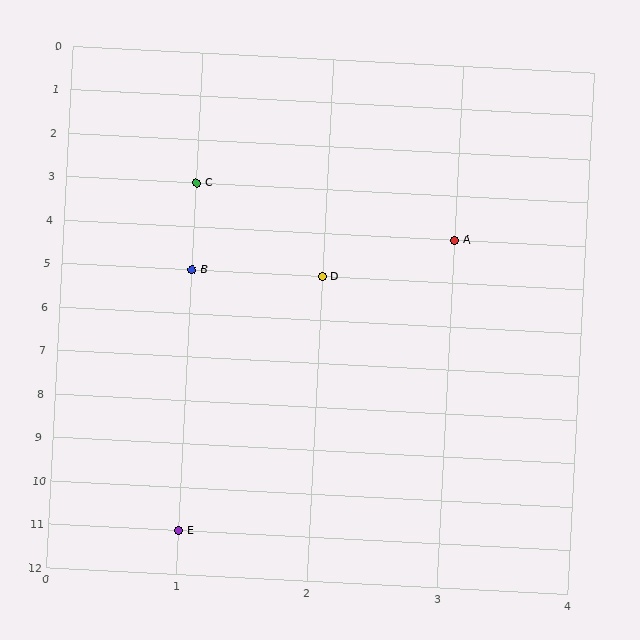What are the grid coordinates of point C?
Point C is at grid coordinates (1, 3).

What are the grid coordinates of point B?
Point B is at grid coordinates (1, 5).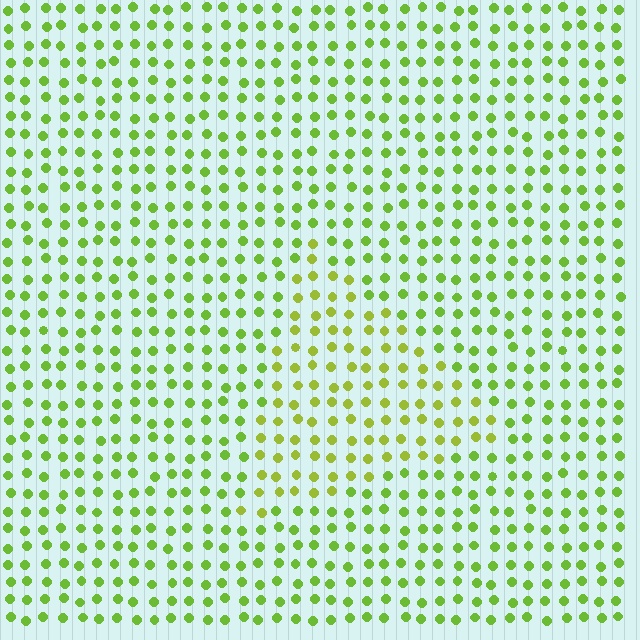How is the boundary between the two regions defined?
The boundary is defined purely by a slight shift in hue (about 21 degrees). Spacing, size, and orientation are identical on both sides.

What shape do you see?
I see a triangle.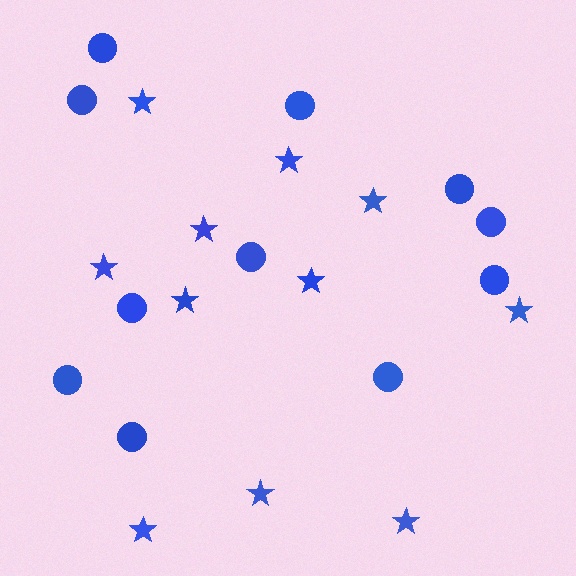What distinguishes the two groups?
There are 2 groups: one group of circles (11) and one group of stars (11).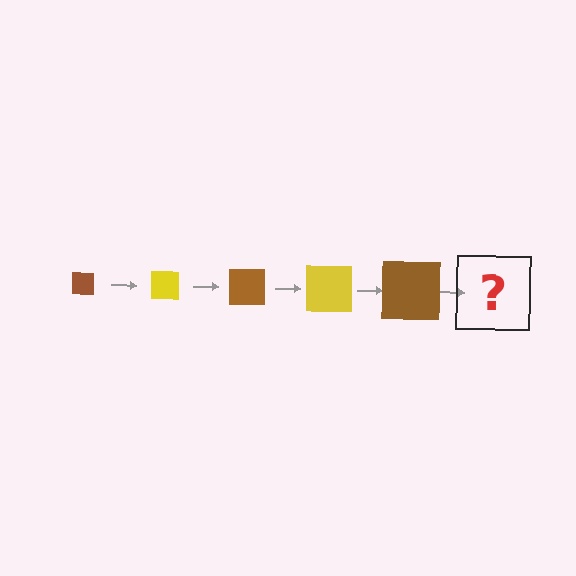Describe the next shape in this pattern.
It should be a yellow square, larger than the previous one.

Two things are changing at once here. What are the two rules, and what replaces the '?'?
The two rules are that the square grows larger each step and the color cycles through brown and yellow. The '?' should be a yellow square, larger than the previous one.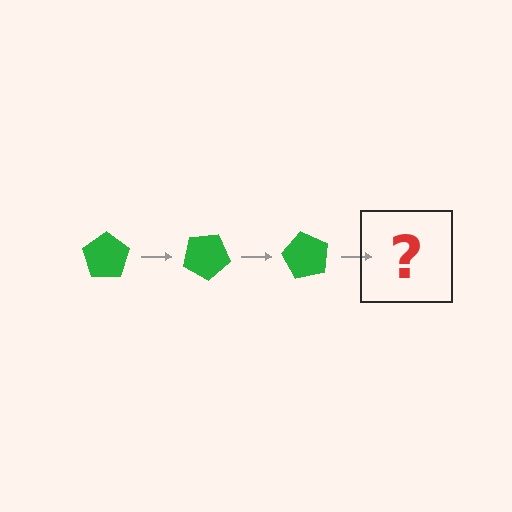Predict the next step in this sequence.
The next step is a green pentagon rotated 90 degrees.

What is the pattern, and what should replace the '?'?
The pattern is that the pentagon rotates 30 degrees each step. The '?' should be a green pentagon rotated 90 degrees.